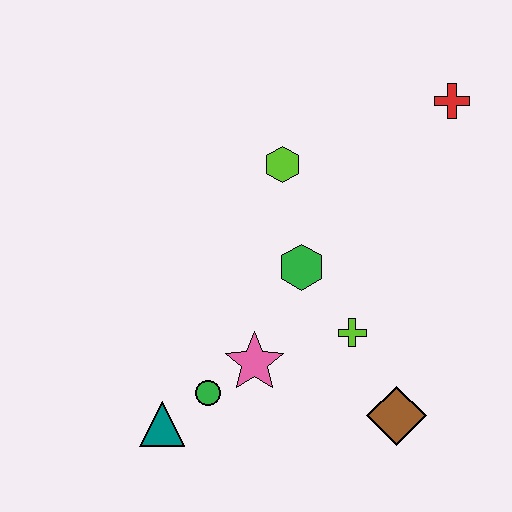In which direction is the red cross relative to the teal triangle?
The red cross is above the teal triangle.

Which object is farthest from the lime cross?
The red cross is farthest from the lime cross.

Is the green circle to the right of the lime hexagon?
No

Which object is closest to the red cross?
The lime hexagon is closest to the red cross.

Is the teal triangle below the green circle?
Yes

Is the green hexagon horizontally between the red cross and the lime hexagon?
Yes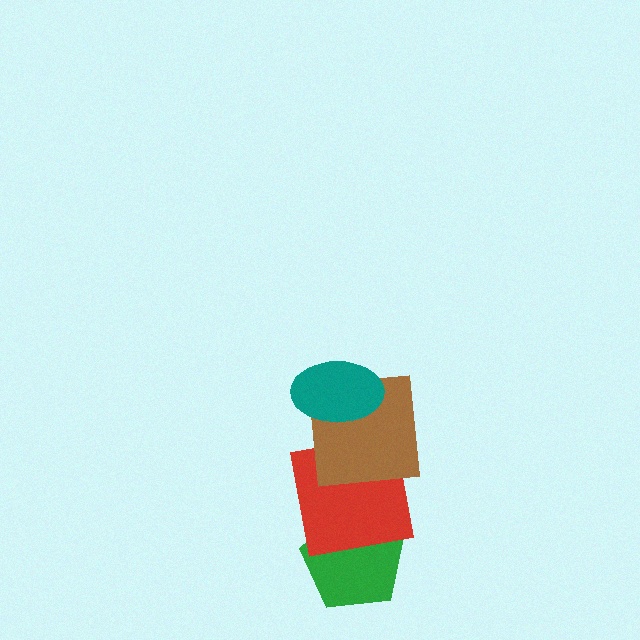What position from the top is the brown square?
The brown square is 2nd from the top.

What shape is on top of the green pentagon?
The red square is on top of the green pentagon.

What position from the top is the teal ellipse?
The teal ellipse is 1st from the top.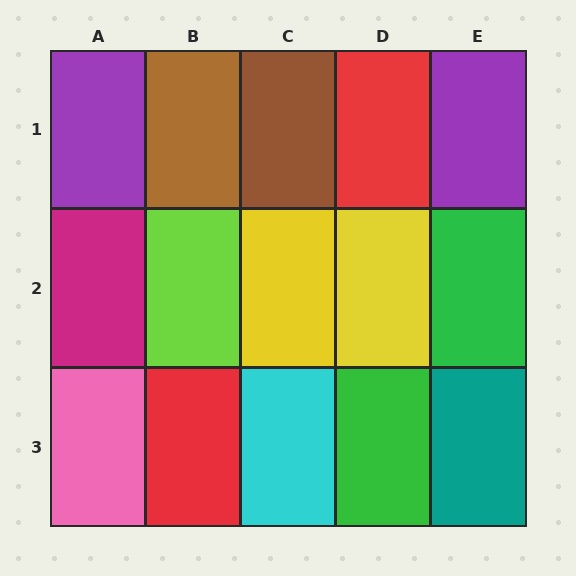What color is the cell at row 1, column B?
Brown.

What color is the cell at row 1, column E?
Purple.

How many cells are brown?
2 cells are brown.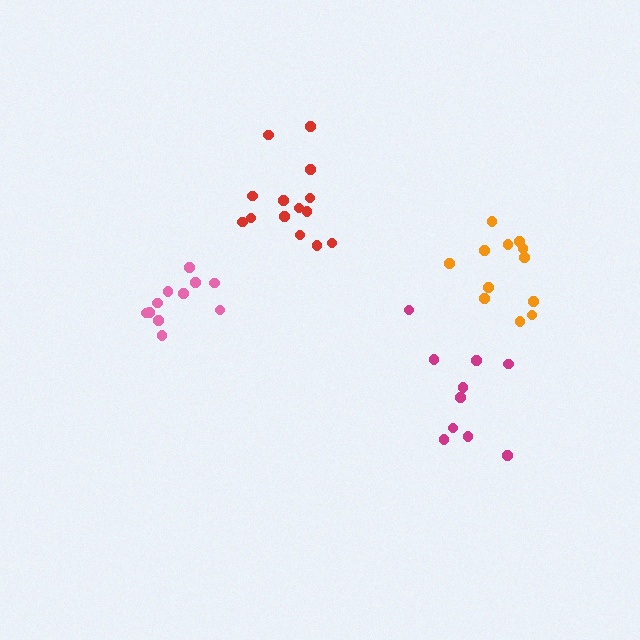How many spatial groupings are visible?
There are 4 spatial groupings.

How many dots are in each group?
Group 1: 12 dots, Group 2: 14 dots, Group 3: 11 dots, Group 4: 10 dots (47 total).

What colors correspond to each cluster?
The clusters are colored: orange, red, pink, magenta.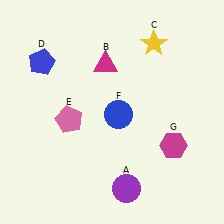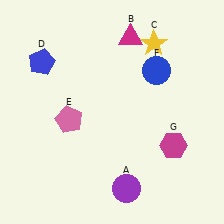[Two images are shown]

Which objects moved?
The objects that moved are: the magenta triangle (B), the blue circle (F).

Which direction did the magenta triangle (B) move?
The magenta triangle (B) moved up.